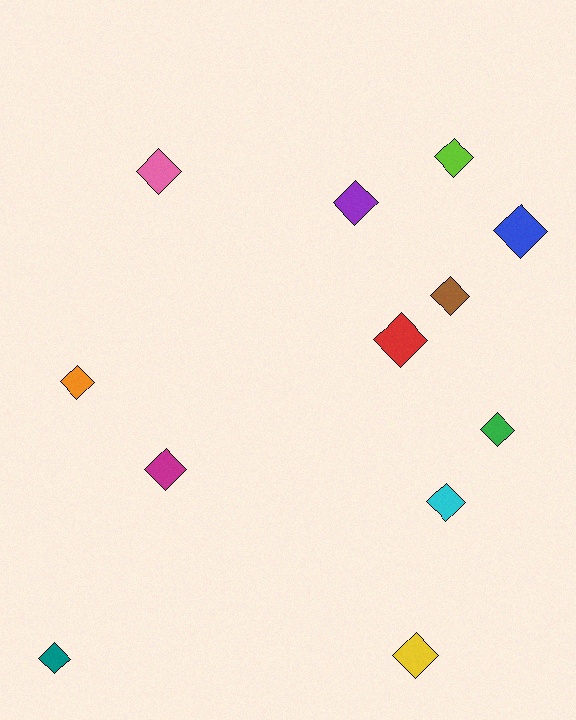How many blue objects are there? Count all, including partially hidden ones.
There is 1 blue object.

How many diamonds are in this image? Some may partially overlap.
There are 12 diamonds.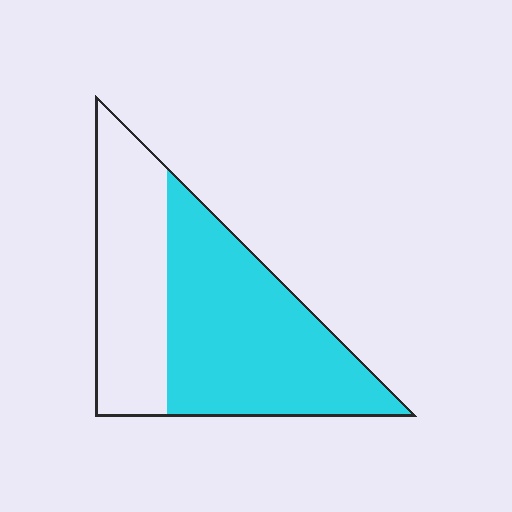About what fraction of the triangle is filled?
About three fifths (3/5).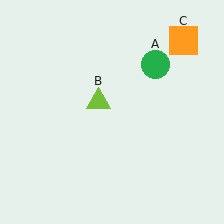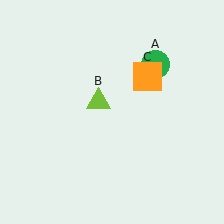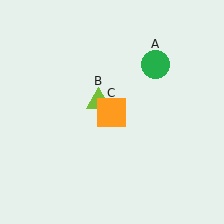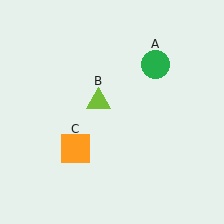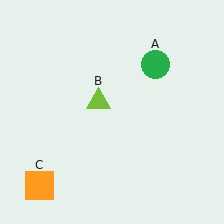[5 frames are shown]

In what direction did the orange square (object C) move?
The orange square (object C) moved down and to the left.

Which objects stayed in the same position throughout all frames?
Green circle (object A) and lime triangle (object B) remained stationary.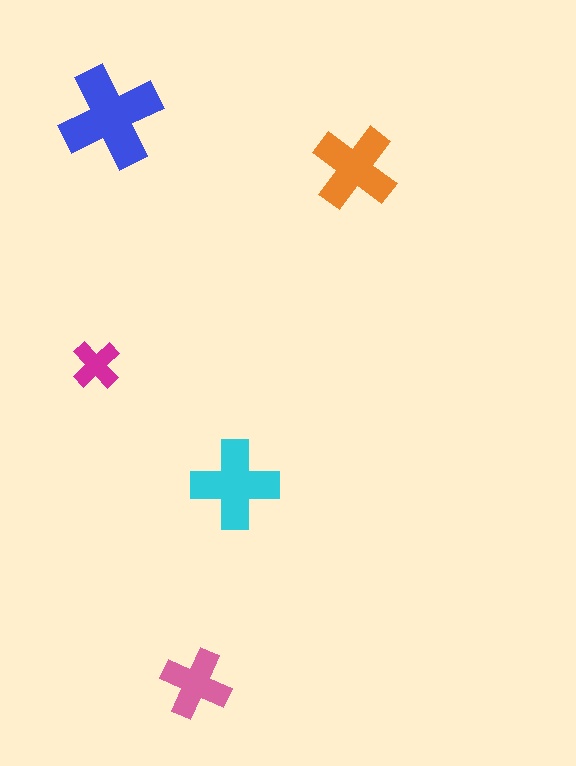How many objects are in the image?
There are 5 objects in the image.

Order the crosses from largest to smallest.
the blue one, the cyan one, the orange one, the pink one, the magenta one.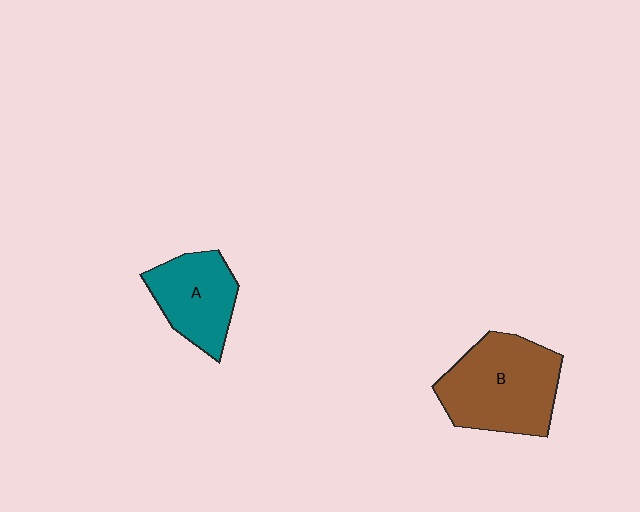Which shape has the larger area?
Shape B (brown).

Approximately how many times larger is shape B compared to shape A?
Approximately 1.5 times.